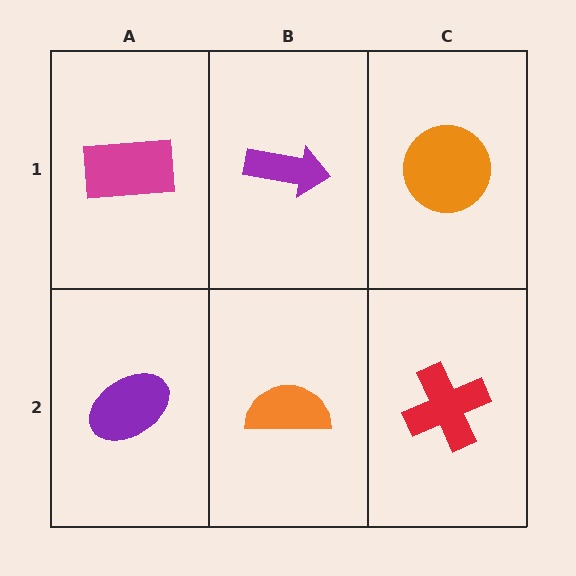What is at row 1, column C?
An orange circle.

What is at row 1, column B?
A purple arrow.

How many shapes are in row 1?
3 shapes.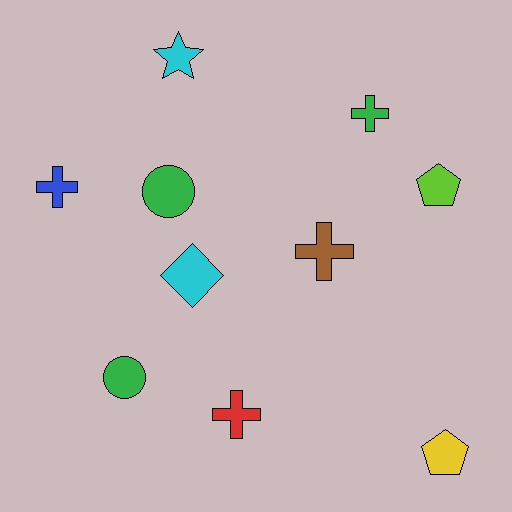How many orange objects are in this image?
There are no orange objects.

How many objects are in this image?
There are 10 objects.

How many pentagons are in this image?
There are 2 pentagons.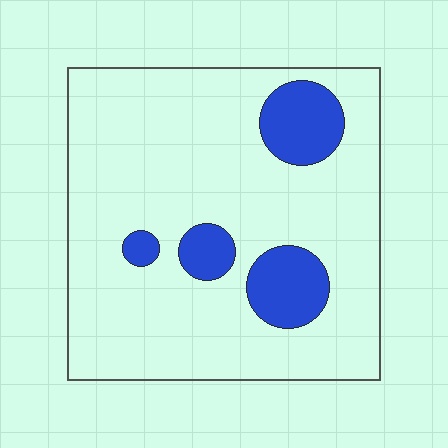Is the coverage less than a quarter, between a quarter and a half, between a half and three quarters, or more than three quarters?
Less than a quarter.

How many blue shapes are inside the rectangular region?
4.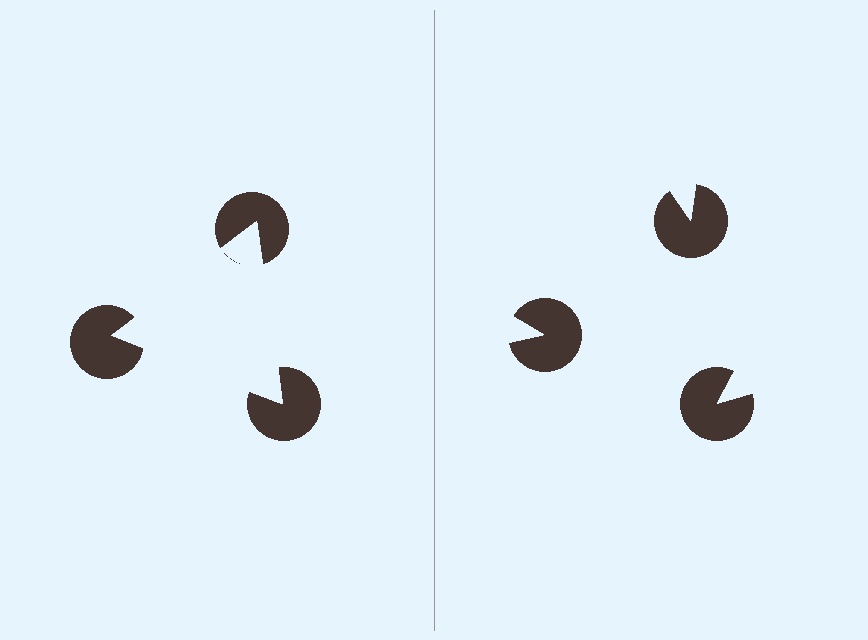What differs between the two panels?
The pac-man discs are positioned identically on both sides; only the wedge orientations differ. On the left they align to a triangle; on the right they are misaligned.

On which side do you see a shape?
An illusory triangle appears on the left side. On the right side the wedge cuts are rotated, so no coherent shape forms.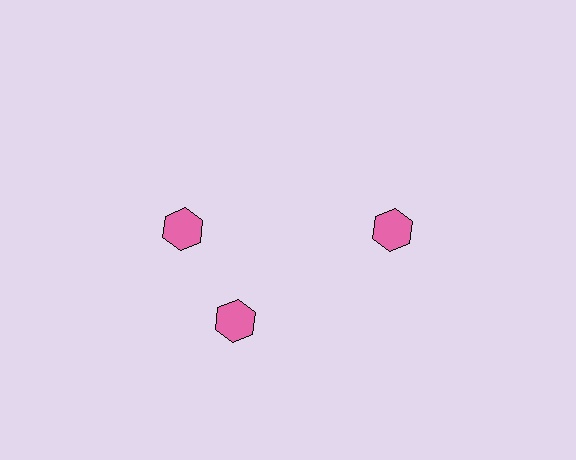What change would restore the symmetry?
The symmetry would be restored by rotating it back into even spacing with its neighbors so that all 3 hexagons sit at equal angles and equal distance from the center.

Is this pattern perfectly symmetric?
No. The 3 pink hexagons are arranged in a ring, but one element near the 11 o'clock position is rotated out of alignment along the ring, breaking the 3-fold rotational symmetry.